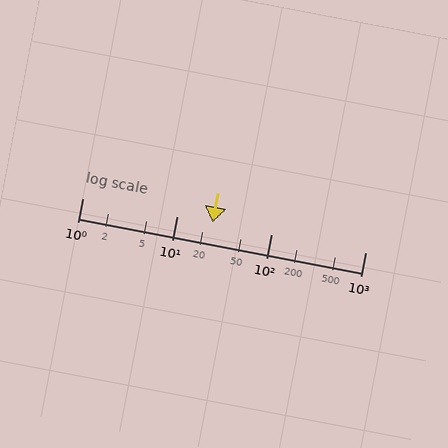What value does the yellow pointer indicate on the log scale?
The pointer indicates approximately 24.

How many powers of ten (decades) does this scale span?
The scale spans 3 decades, from 1 to 1000.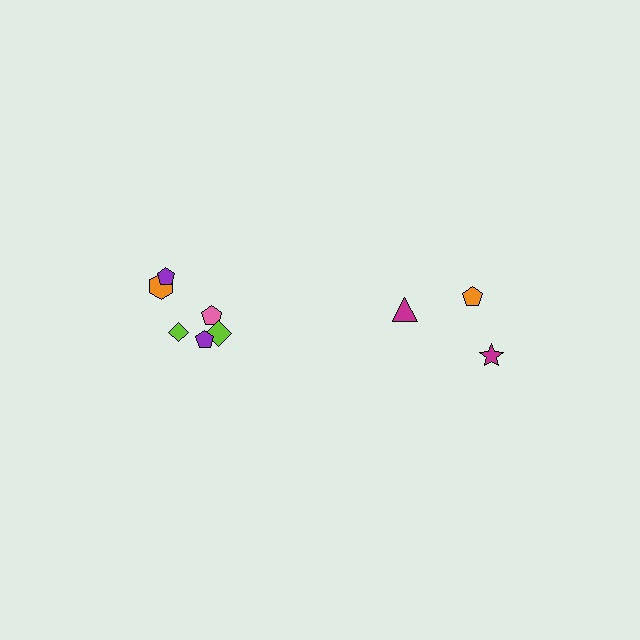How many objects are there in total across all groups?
There are 9 objects.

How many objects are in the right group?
There are 3 objects.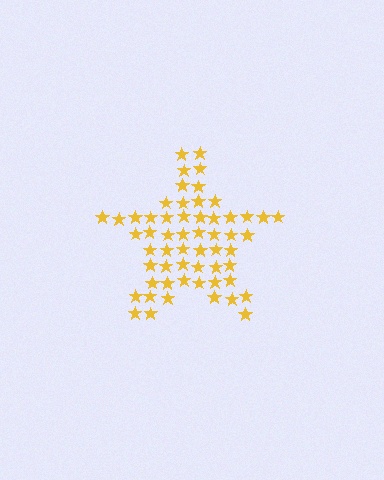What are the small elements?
The small elements are stars.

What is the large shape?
The large shape is a star.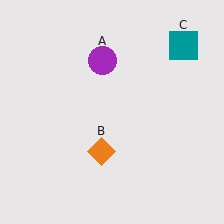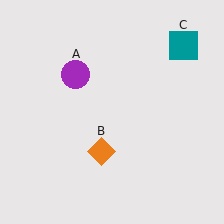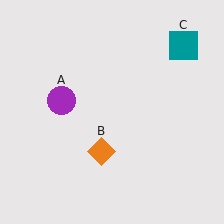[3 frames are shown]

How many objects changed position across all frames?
1 object changed position: purple circle (object A).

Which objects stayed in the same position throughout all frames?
Orange diamond (object B) and teal square (object C) remained stationary.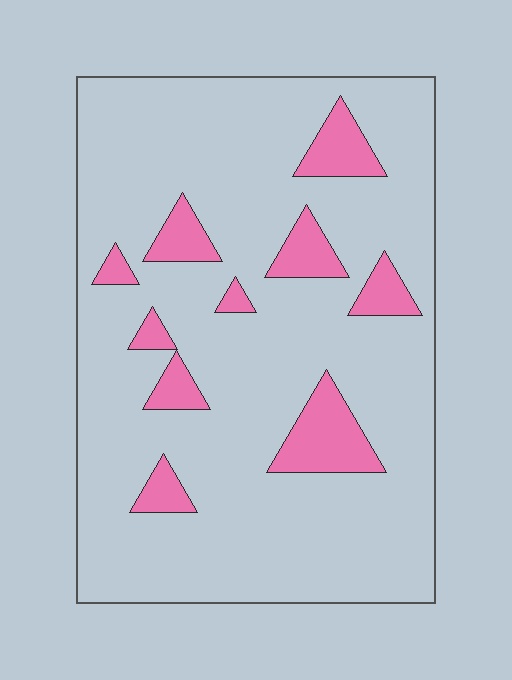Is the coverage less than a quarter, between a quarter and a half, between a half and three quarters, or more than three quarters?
Less than a quarter.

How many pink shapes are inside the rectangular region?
10.